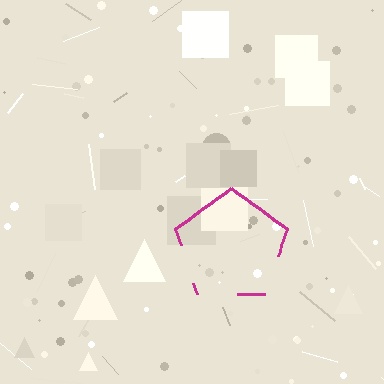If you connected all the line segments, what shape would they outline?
They would outline a pentagon.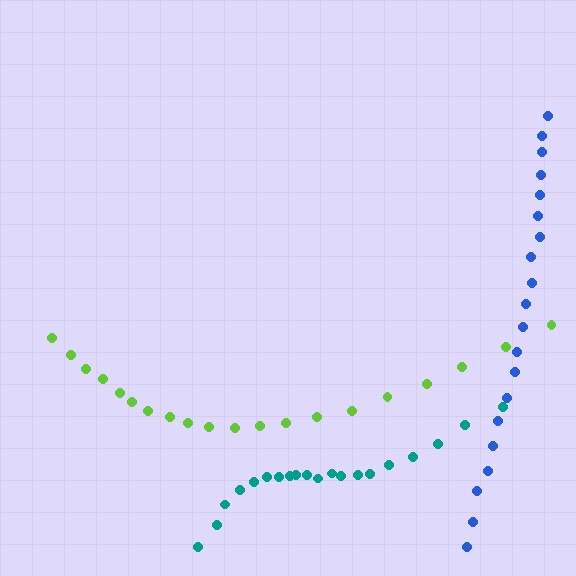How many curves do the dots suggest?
There are 3 distinct paths.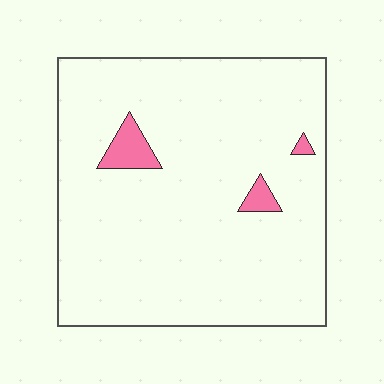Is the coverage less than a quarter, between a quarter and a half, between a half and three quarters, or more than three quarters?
Less than a quarter.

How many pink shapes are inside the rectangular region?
3.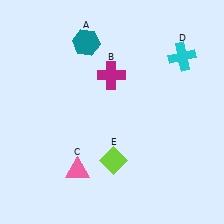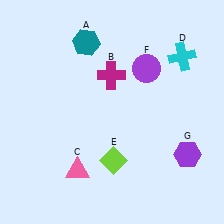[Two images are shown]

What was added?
A purple circle (F), a purple hexagon (G) were added in Image 2.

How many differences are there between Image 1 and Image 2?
There are 2 differences between the two images.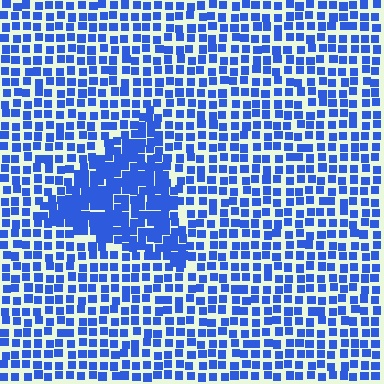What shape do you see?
I see a triangle.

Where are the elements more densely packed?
The elements are more densely packed inside the triangle boundary.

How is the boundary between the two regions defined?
The boundary is defined by a change in element density (approximately 1.8x ratio). All elements are the same color, size, and shape.